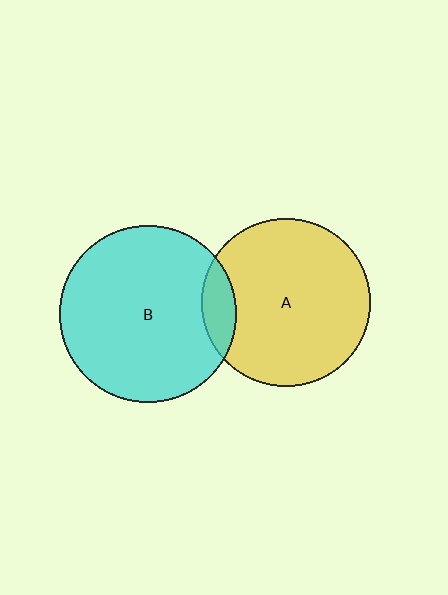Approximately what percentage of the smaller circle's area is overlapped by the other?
Approximately 10%.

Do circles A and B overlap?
Yes.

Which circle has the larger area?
Circle B (cyan).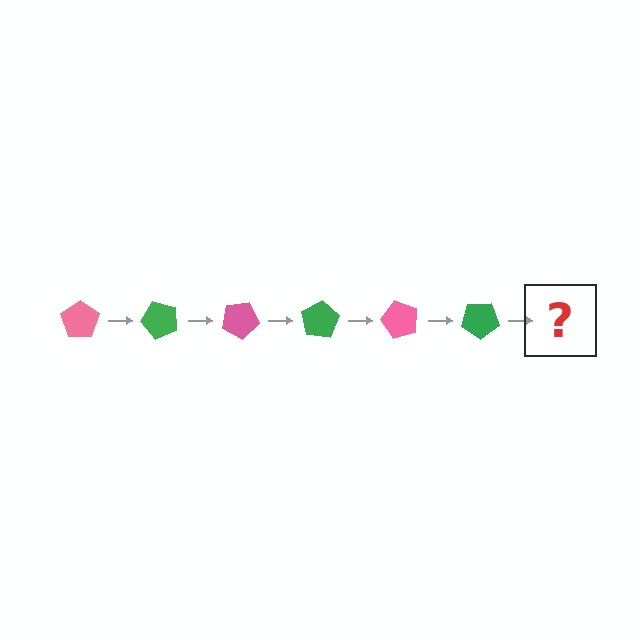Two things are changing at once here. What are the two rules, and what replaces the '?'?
The two rules are that it rotates 50 degrees each step and the color cycles through pink and green. The '?' should be a pink pentagon, rotated 300 degrees from the start.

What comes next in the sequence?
The next element should be a pink pentagon, rotated 300 degrees from the start.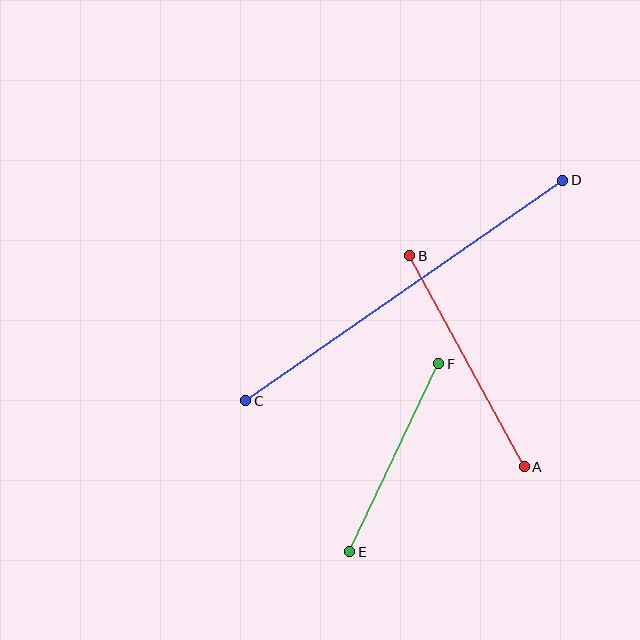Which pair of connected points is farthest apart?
Points C and D are farthest apart.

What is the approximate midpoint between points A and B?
The midpoint is at approximately (467, 361) pixels.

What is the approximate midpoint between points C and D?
The midpoint is at approximately (404, 290) pixels.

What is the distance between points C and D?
The distance is approximately 386 pixels.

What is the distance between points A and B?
The distance is approximately 240 pixels.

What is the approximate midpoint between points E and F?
The midpoint is at approximately (394, 458) pixels.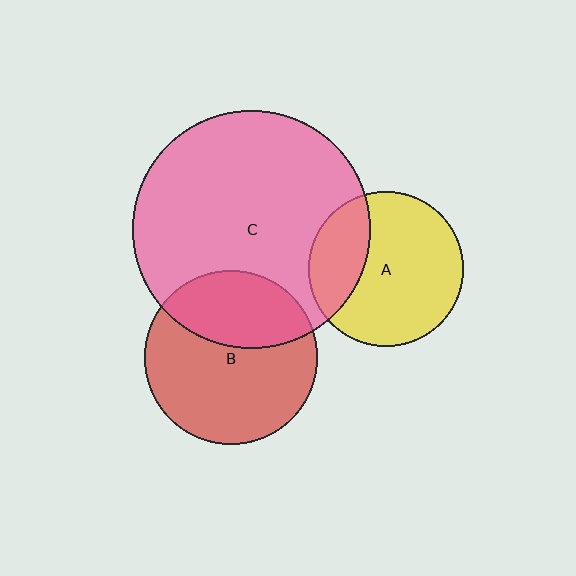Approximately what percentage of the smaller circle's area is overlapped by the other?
Approximately 25%.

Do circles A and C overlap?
Yes.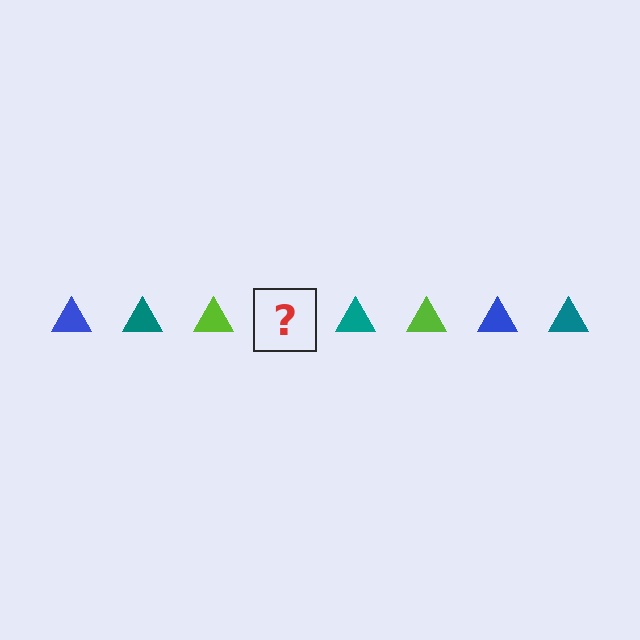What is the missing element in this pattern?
The missing element is a blue triangle.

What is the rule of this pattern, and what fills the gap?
The rule is that the pattern cycles through blue, teal, lime triangles. The gap should be filled with a blue triangle.